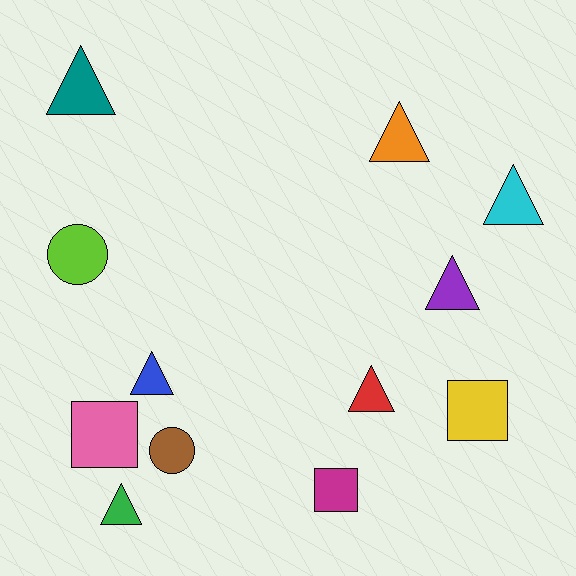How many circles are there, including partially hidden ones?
There are 2 circles.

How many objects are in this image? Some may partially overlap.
There are 12 objects.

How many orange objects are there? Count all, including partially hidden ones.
There is 1 orange object.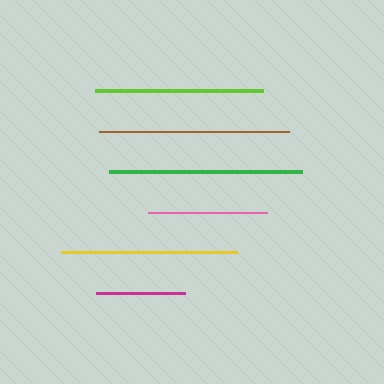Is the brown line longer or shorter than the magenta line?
The brown line is longer than the magenta line.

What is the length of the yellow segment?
The yellow segment is approximately 176 pixels long.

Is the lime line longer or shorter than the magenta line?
The lime line is longer than the magenta line.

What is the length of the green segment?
The green segment is approximately 193 pixels long.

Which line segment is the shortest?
The magenta line is the shortest at approximately 89 pixels.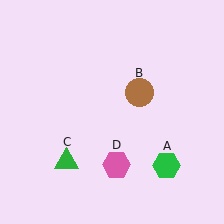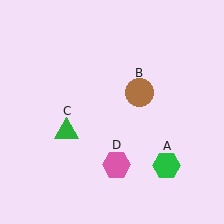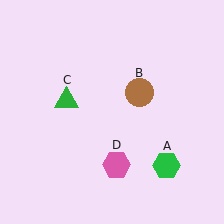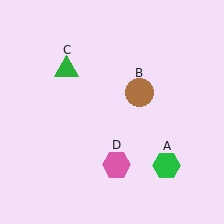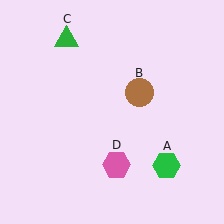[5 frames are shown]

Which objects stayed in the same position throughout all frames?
Green hexagon (object A) and brown circle (object B) and pink hexagon (object D) remained stationary.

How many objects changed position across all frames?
1 object changed position: green triangle (object C).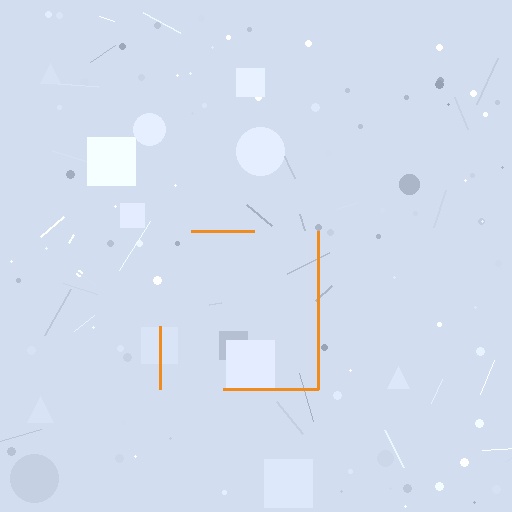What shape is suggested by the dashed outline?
The dashed outline suggests a square.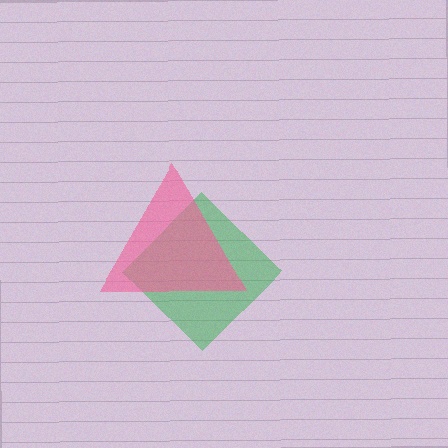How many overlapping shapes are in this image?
There are 2 overlapping shapes in the image.